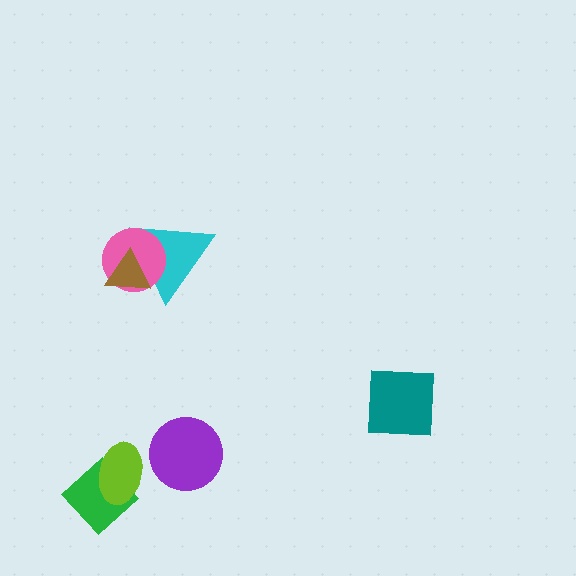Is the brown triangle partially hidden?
No, no other shape covers it.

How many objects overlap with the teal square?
0 objects overlap with the teal square.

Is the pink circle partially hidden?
Yes, it is partially covered by another shape.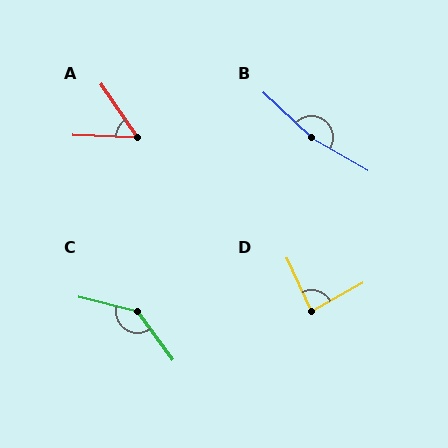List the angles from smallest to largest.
A (54°), D (85°), C (139°), B (166°).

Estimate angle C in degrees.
Approximately 139 degrees.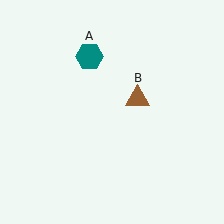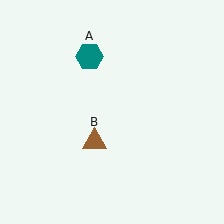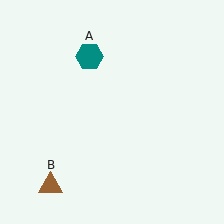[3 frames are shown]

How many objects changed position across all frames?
1 object changed position: brown triangle (object B).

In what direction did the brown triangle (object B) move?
The brown triangle (object B) moved down and to the left.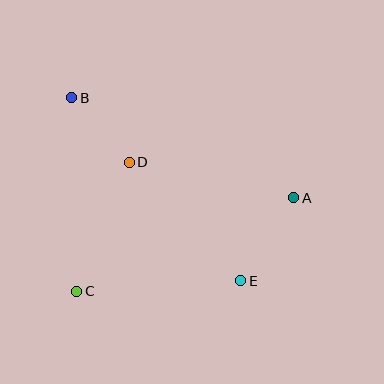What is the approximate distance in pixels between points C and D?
The distance between C and D is approximately 139 pixels.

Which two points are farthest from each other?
Points B and E are farthest from each other.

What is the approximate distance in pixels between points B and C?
The distance between B and C is approximately 193 pixels.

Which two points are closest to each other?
Points B and D are closest to each other.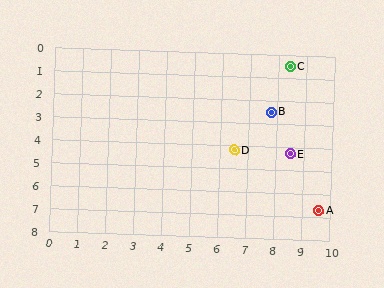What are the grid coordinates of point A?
Point A is at approximately (9.6, 6.7).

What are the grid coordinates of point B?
Point B is at approximately (7.8, 2.5).